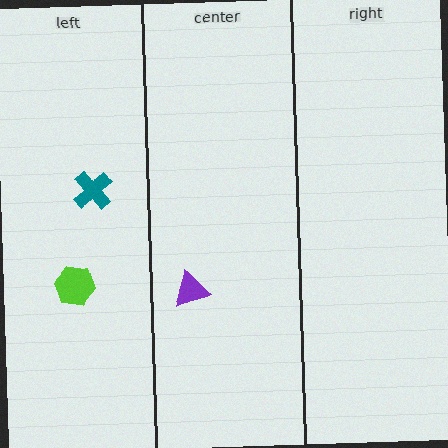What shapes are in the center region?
The purple triangle.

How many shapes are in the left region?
2.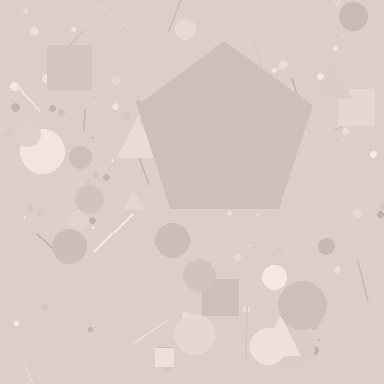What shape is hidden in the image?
A pentagon is hidden in the image.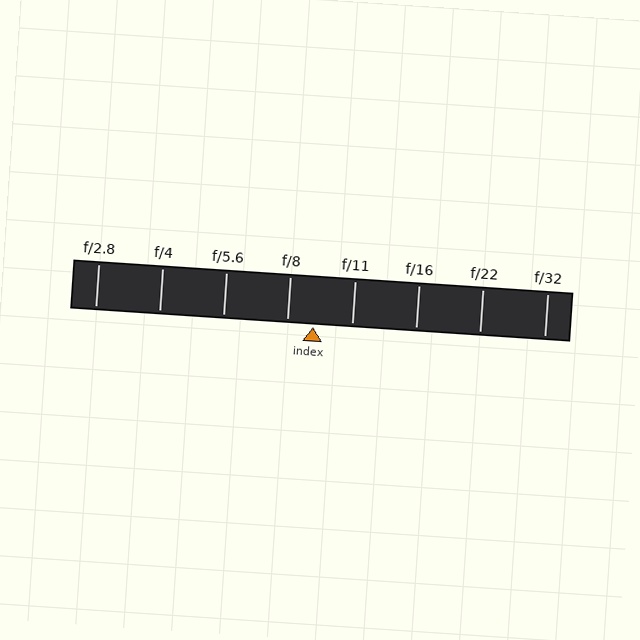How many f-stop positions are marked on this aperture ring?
There are 8 f-stop positions marked.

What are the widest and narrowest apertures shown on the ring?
The widest aperture shown is f/2.8 and the narrowest is f/32.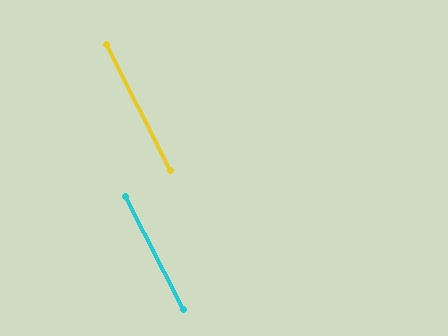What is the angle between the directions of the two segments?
Approximately 0 degrees.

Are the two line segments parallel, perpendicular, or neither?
Parallel — their directions differ by only 0.3°.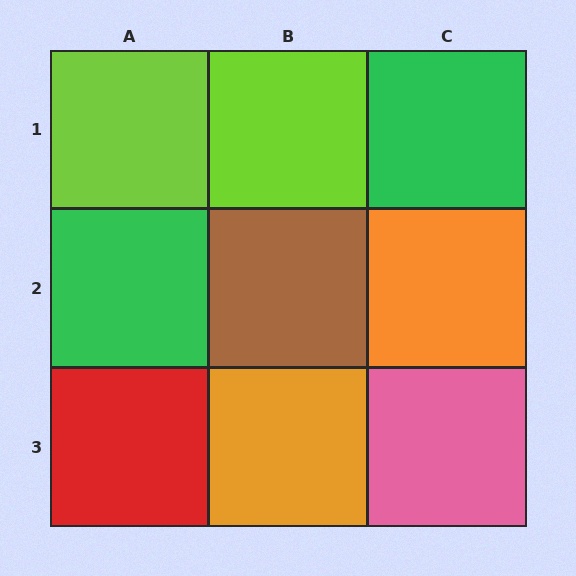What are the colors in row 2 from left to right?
Green, brown, orange.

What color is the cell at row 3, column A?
Red.